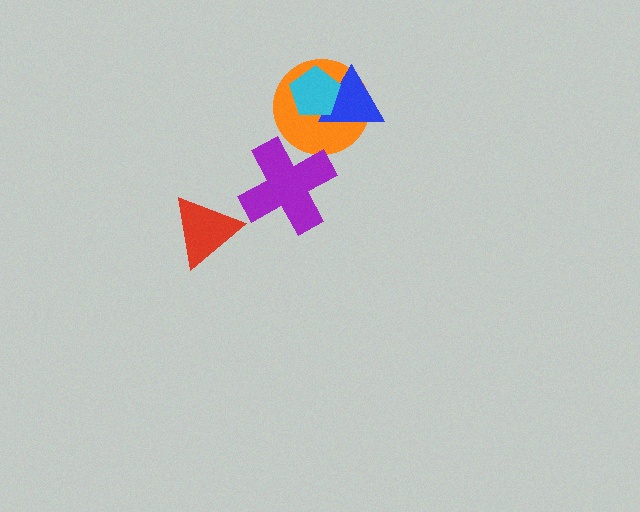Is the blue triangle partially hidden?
Yes, it is partially covered by another shape.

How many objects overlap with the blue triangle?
2 objects overlap with the blue triangle.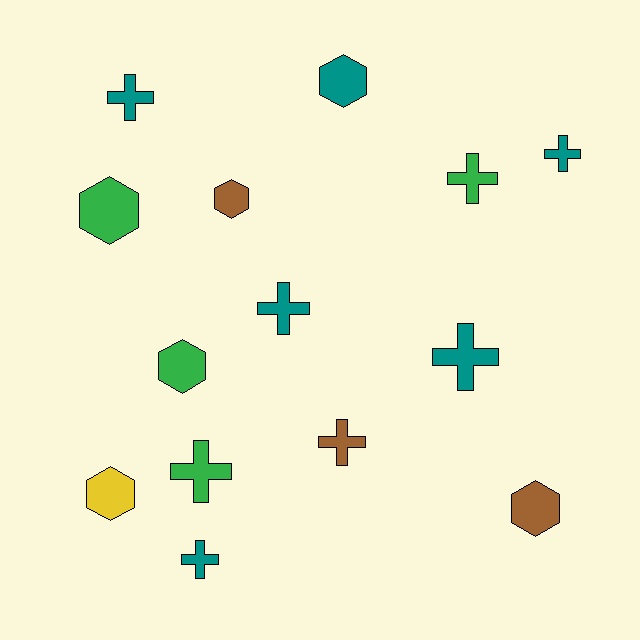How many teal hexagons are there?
There is 1 teal hexagon.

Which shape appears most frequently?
Cross, with 8 objects.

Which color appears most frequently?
Teal, with 6 objects.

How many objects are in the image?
There are 14 objects.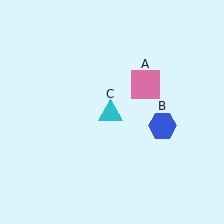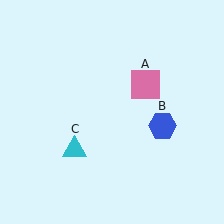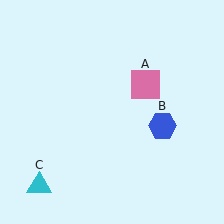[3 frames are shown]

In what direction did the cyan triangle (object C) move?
The cyan triangle (object C) moved down and to the left.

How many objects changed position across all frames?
1 object changed position: cyan triangle (object C).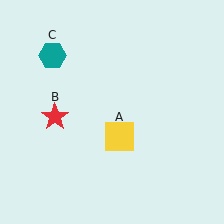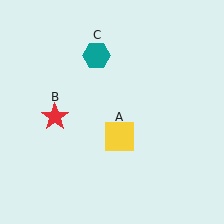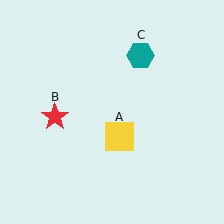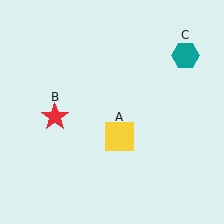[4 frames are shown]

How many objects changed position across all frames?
1 object changed position: teal hexagon (object C).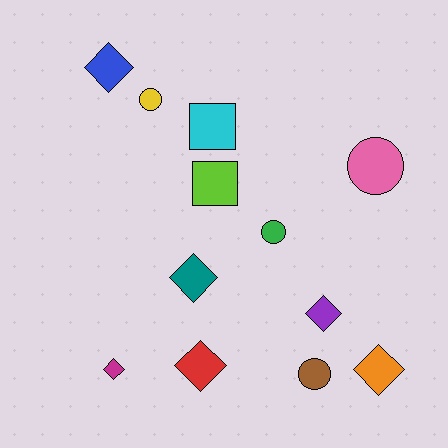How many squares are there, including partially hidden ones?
There are 2 squares.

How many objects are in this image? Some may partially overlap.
There are 12 objects.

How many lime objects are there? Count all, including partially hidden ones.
There is 1 lime object.